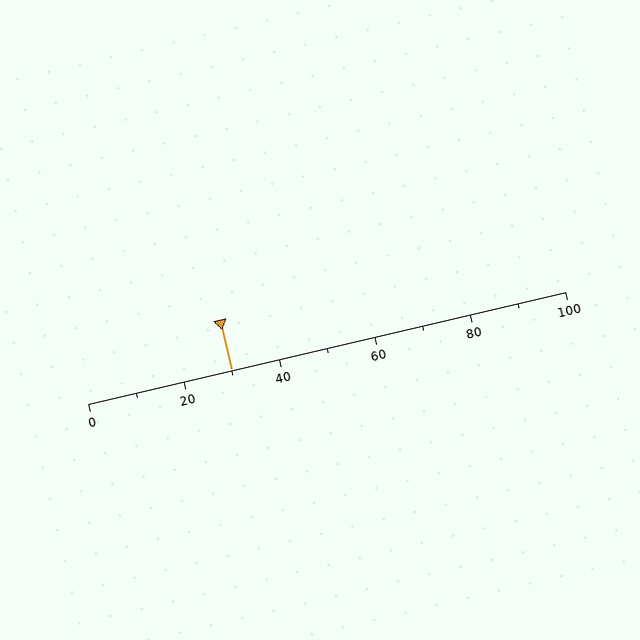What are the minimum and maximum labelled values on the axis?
The axis runs from 0 to 100.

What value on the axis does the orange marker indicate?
The marker indicates approximately 30.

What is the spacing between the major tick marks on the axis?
The major ticks are spaced 20 apart.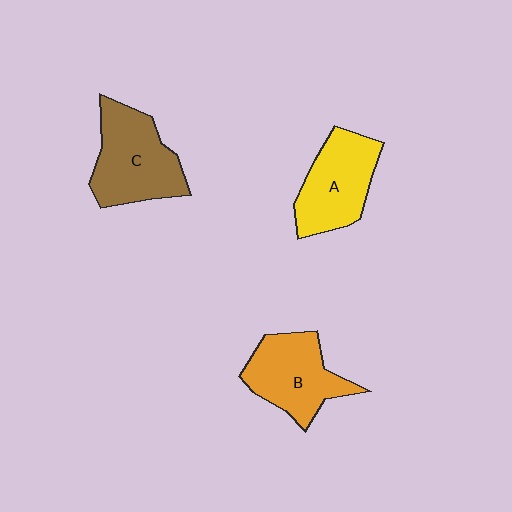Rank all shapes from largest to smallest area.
From largest to smallest: C (brown), B (orange), A (yellow).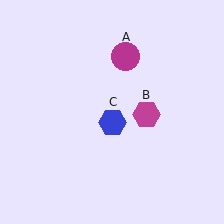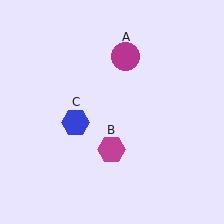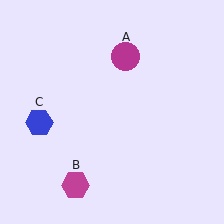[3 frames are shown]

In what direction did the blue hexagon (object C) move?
The blue hexagon (object C) moved left.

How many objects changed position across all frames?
2 objects changed position: magenta hexagon (object B), blue hexagon (object C).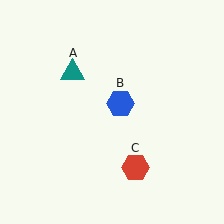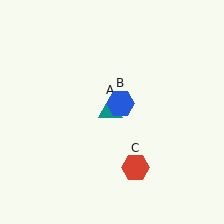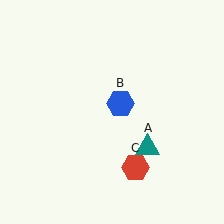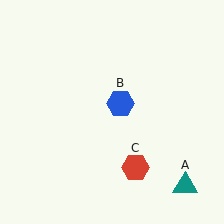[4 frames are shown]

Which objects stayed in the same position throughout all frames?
Blue hexagon (object B) and red hexagon (object C) remained stationary.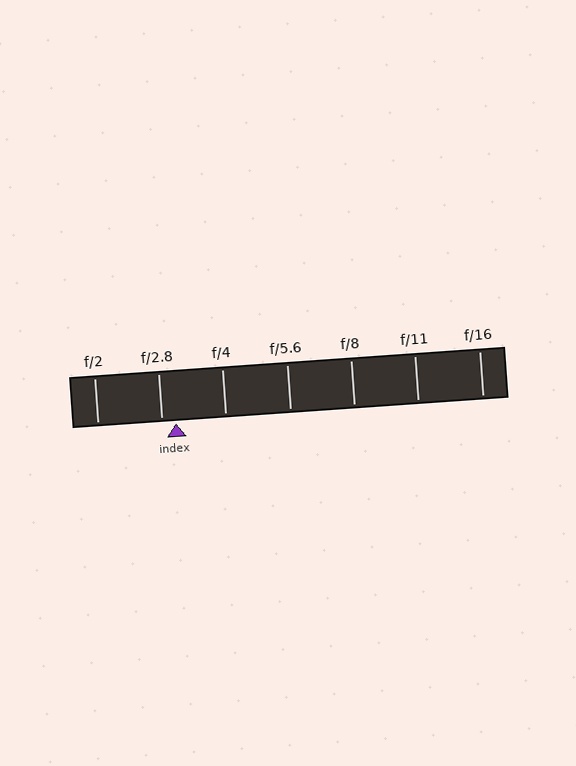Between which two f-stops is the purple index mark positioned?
The index mark is between f/2.8 and f/4.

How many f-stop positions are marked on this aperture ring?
There are 7 f-stop positions marked.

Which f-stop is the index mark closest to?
The index mark is closest to f/2.8.